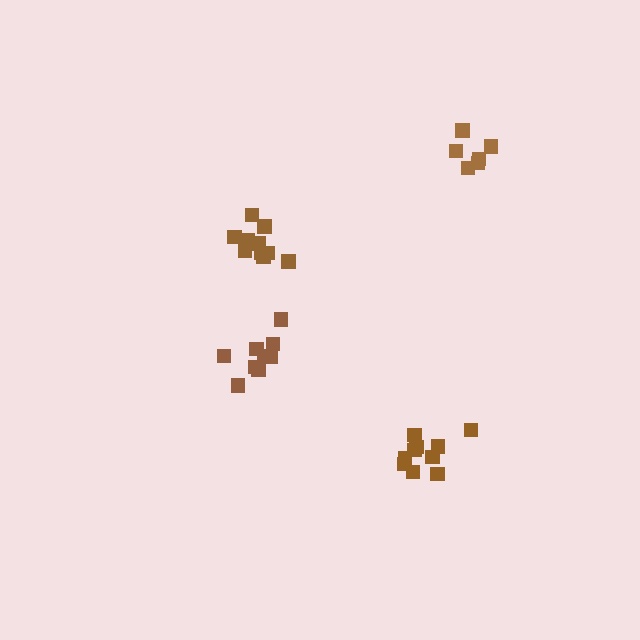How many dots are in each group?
Group 1: 10 dots, Group 2: 9 dots, Group 3: 6 dots, Group 4: 10 dots (35 total).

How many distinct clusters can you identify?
There are 4 distinct clusters.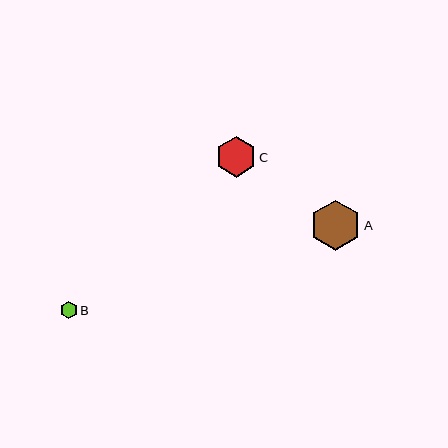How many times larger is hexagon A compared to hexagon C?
Hexagon A is approximately 1.2 times the size of hexagon C.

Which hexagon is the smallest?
Hexagon B is the smallest with a size of approximately 17 pixels.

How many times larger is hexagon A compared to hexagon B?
Hexagon A is approximately 2.9 times the size of hexagon B.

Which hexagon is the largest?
Hexagon A is the largest with a size of approximately 50 pixels.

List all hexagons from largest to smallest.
From largest to smallest: A, C, B.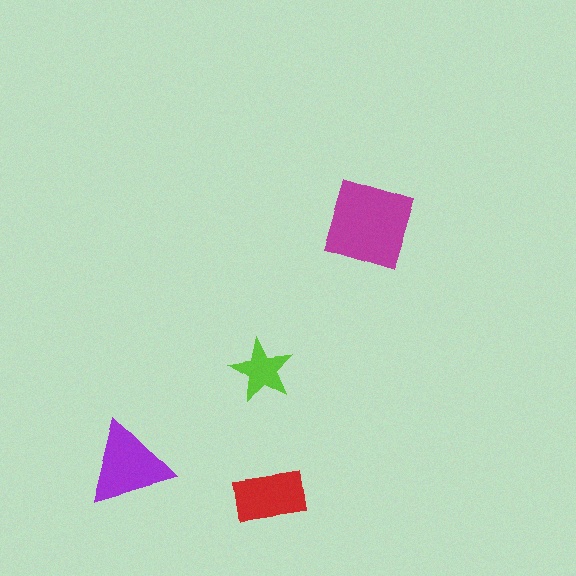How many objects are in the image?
There are 4 objects in the image.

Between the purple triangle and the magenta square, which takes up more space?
The magenta square.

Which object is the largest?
The magenta square.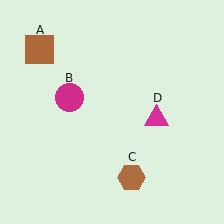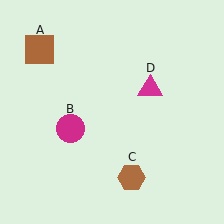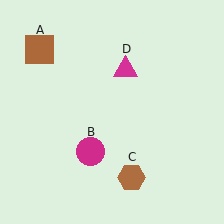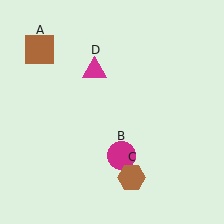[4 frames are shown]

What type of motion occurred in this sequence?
The magenta circle (object B), magenta triangle (object D) rotated counterclockwise around the center of the scene.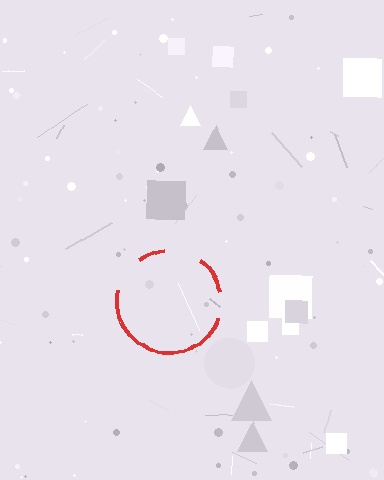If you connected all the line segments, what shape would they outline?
They would outline a circle.